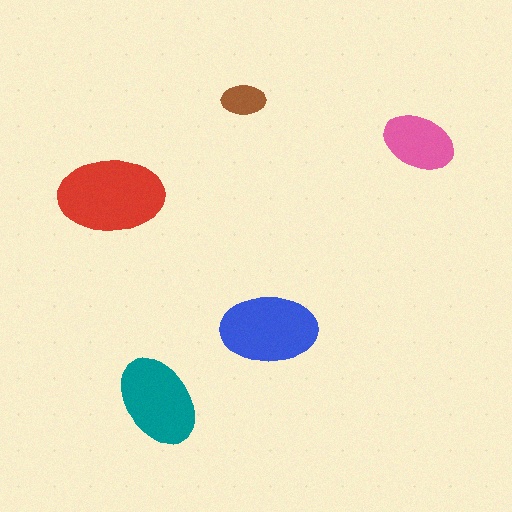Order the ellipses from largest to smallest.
the red one, the blue one, the teal one, the pink one, the brown one.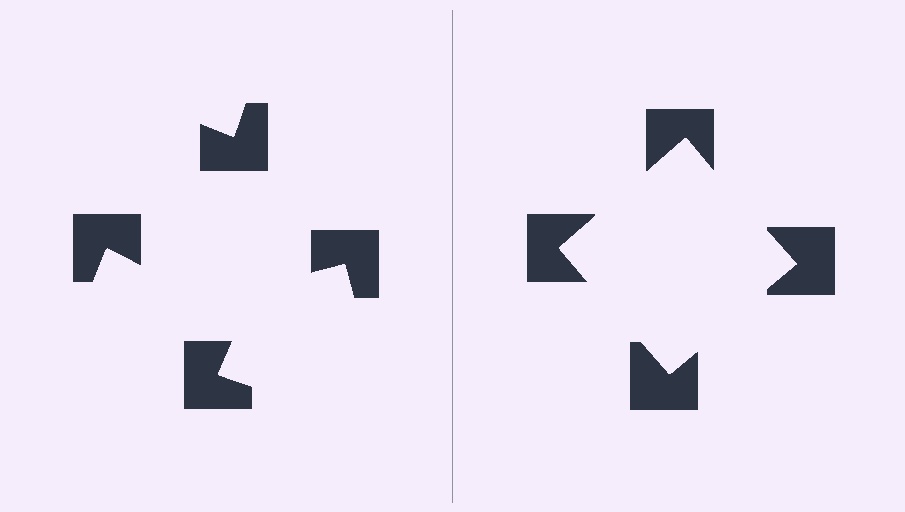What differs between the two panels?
The notched squares are positioned identically on both sides; only the wedge orientations differ. On the right they align to a square; on the left they are misaligned.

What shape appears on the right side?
An illusory square.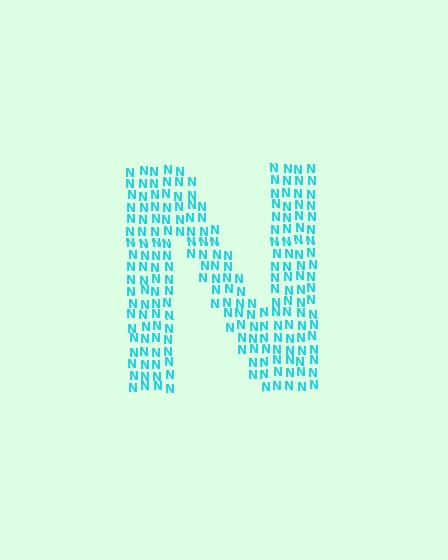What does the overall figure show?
The overall figure shows the letter N.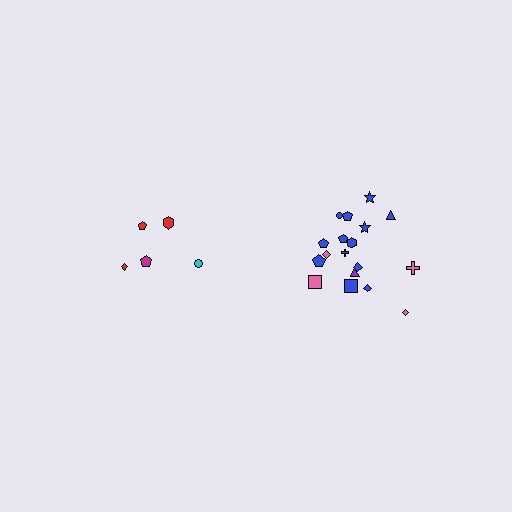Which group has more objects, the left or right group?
The right group.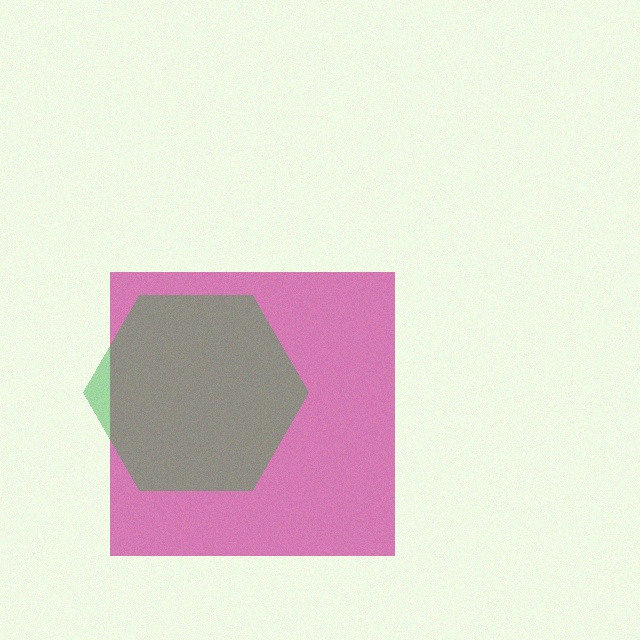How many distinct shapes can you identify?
There are 2 distinct shapes: a magenta square, a green hexagon.